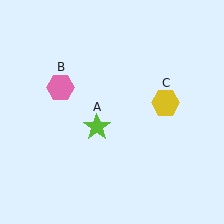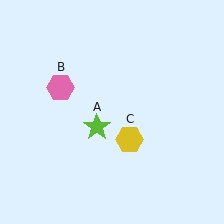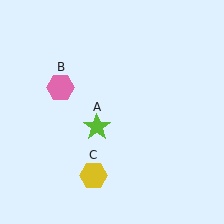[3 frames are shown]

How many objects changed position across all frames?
1 object changed position: yellow hexagon (object C).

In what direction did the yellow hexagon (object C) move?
The yellow hexagon (object C) moved down and to the left.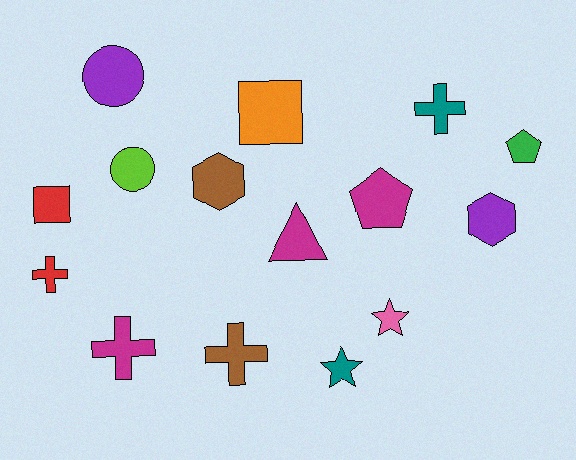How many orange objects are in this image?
There is 1 orange object.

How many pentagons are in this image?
There are 2 pentagons.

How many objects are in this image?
There are 15 objects.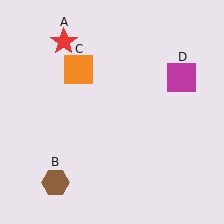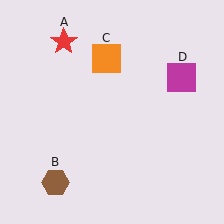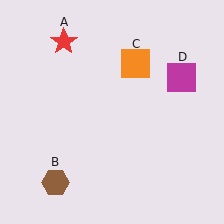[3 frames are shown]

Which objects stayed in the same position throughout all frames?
Red star (object A) and brown hexagon (object B) and magenta square (object D) remained stationary.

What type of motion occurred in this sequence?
The orange square (object C) rotated clockwise around the center of the scene.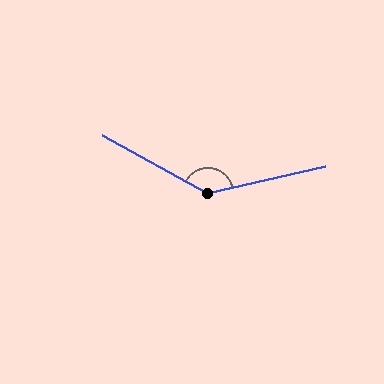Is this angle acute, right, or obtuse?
It is obtuse.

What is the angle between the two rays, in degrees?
Approximately 139 degrees.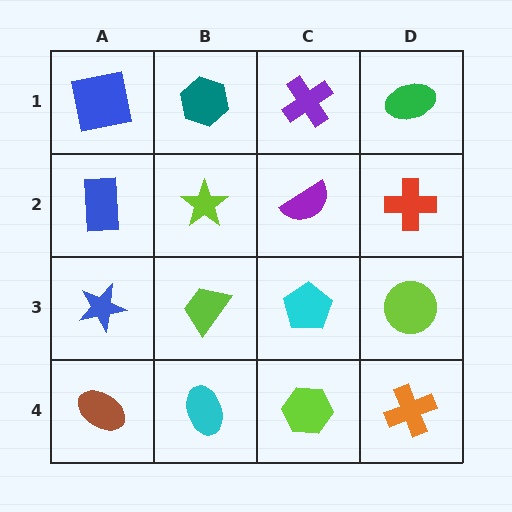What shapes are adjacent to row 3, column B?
A lime star (row 2, column B), a cyan ellipse (row 4, column B), a blue star (row 3, column A), a cyan pentagon (row 3, column C).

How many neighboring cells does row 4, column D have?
2.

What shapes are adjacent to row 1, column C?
A purple semicircle (row 2, column C), a teal hexagon (row 1, column B), a green ellipse (row 1, column D).